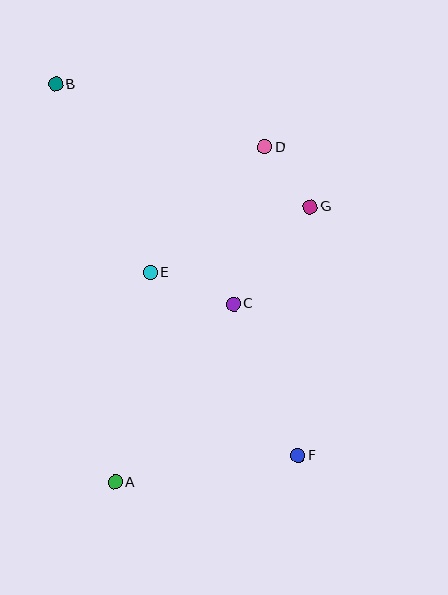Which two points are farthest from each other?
Points B and F are farthest from each other.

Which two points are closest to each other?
Points D and G are closest to each other.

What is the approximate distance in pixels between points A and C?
The distance between A and C is approximately 214 pixels.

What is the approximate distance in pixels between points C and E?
The distance between C and E is approximately 89 pixels.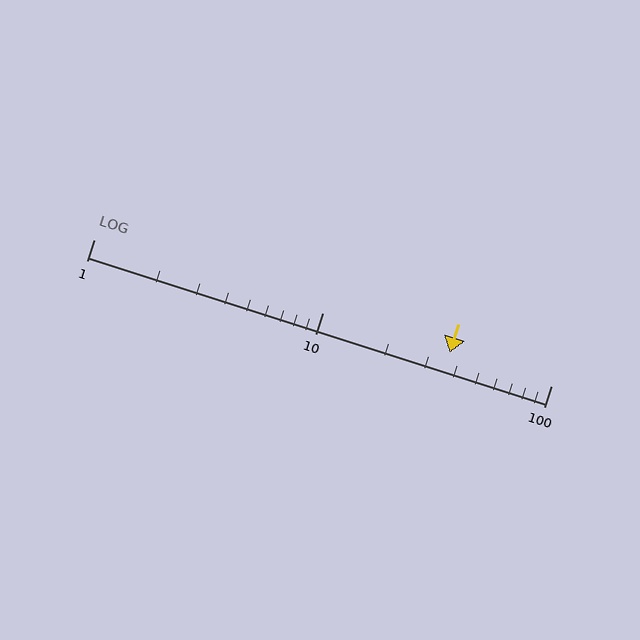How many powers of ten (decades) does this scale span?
The scale spans 2 decades, from 1 to 100.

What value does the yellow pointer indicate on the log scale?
The pointer indicates approximately 36.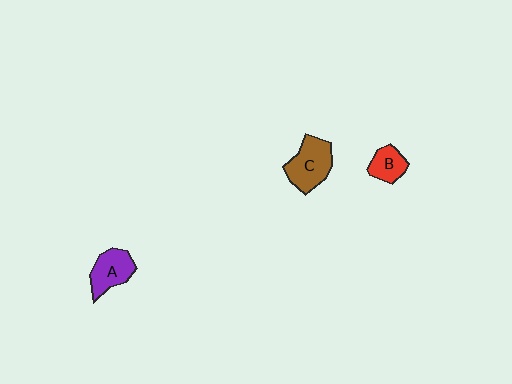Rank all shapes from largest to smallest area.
From largest to smallest: C (brown), A (purple), B (red).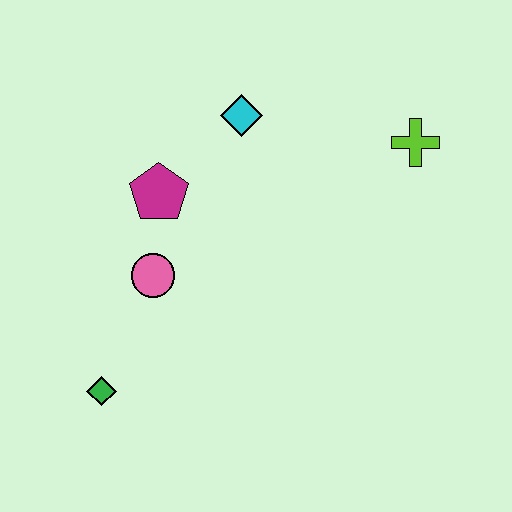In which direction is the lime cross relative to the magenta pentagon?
The lime cross is to the right of the magenta pentagon.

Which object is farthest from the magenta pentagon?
The lime cross is farthest from the magenta pentagon.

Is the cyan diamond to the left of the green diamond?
No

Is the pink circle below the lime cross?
Yes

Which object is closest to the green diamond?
The pink circle is closest to the green diamond.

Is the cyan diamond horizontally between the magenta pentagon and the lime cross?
Yes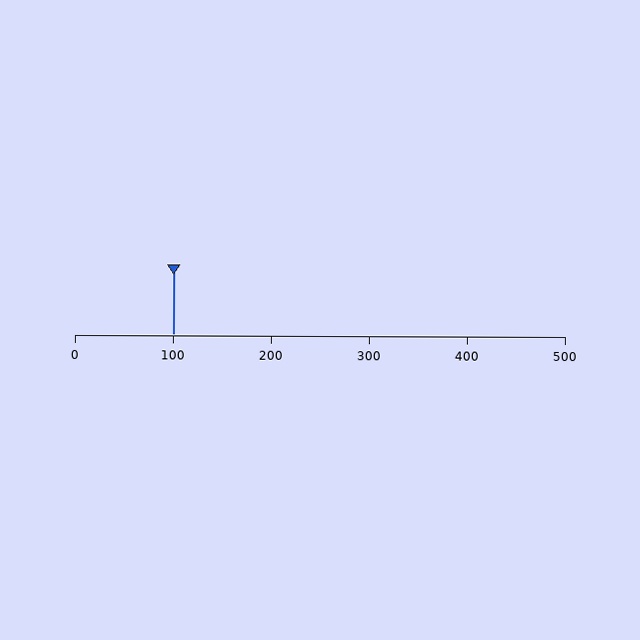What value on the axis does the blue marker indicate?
The marker indicates approximately 100.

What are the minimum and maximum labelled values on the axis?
The axis runs from 0 to 500.